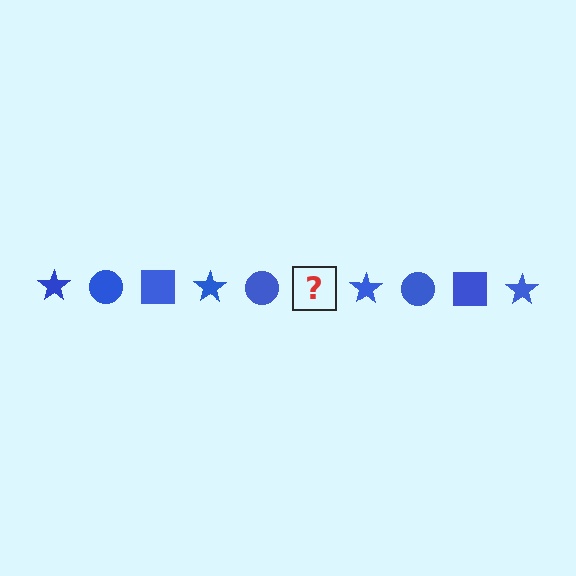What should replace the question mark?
The question mark should be replaced with a blue square.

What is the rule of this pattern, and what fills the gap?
The rule is that the pattern cycles through star, circle, square shapes in blue. The gap should be filled with a blue square.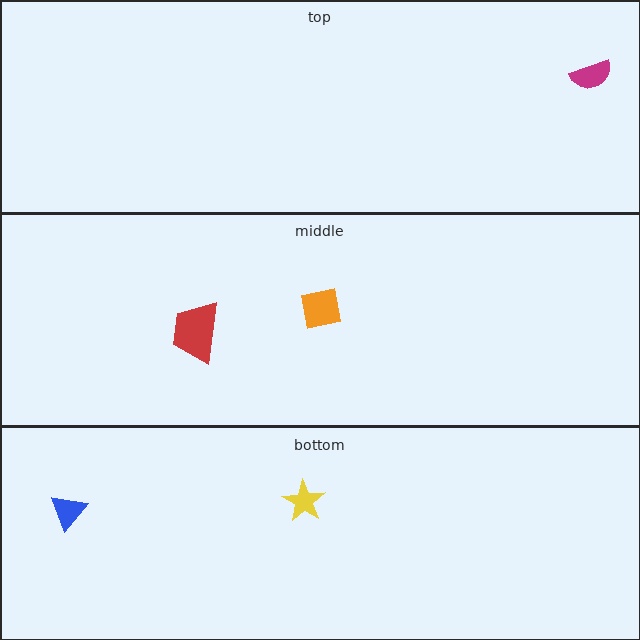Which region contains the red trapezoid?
The middle region.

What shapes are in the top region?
The magenta semicircle.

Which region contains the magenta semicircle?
The top region.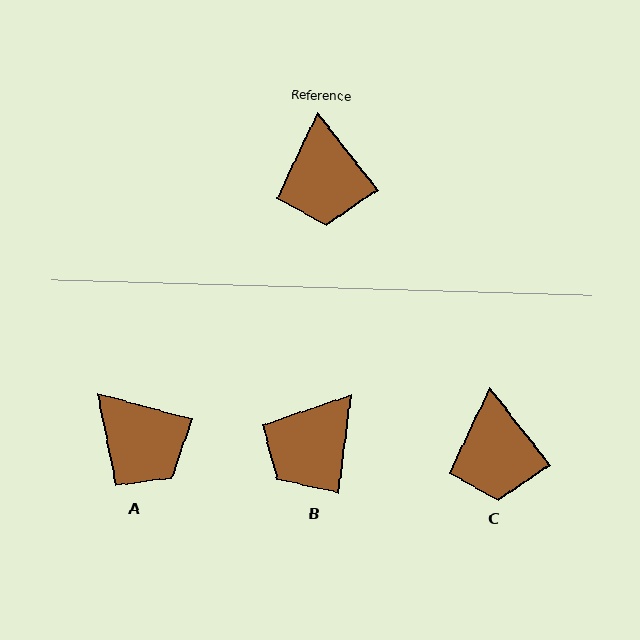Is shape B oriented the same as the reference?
No, it is off by about 46 degrees.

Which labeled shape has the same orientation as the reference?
C.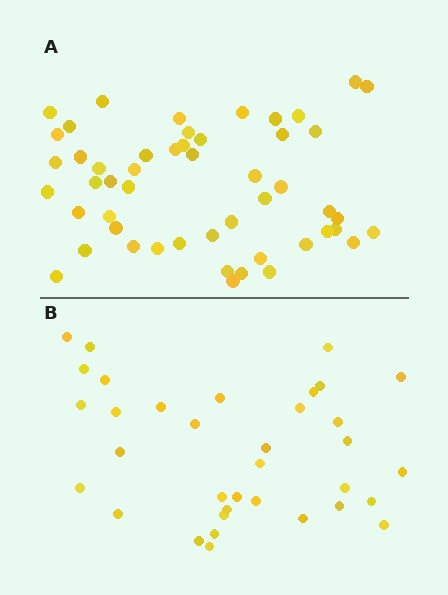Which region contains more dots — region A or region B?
Region A (the top region) has more dots.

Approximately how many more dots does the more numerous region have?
Region A has approximately 15 more dots than region B.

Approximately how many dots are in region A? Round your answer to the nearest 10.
About 50 dots. (The exact count is 51, which rounds to 50.)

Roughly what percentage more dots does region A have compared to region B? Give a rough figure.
About 45% more.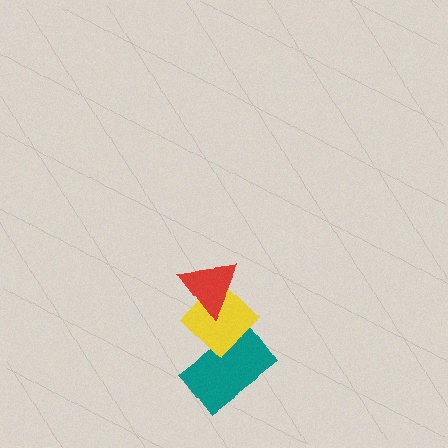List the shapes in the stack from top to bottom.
From top to bottom: the red triangle, the yellow diamond, the teal rectangle.